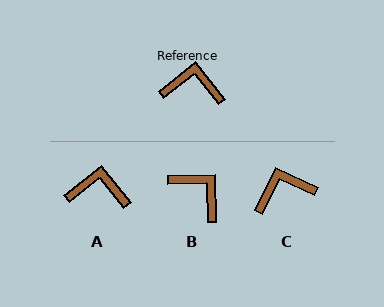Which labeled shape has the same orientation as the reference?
A.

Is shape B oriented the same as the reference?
No, it is off by about 38 degrees.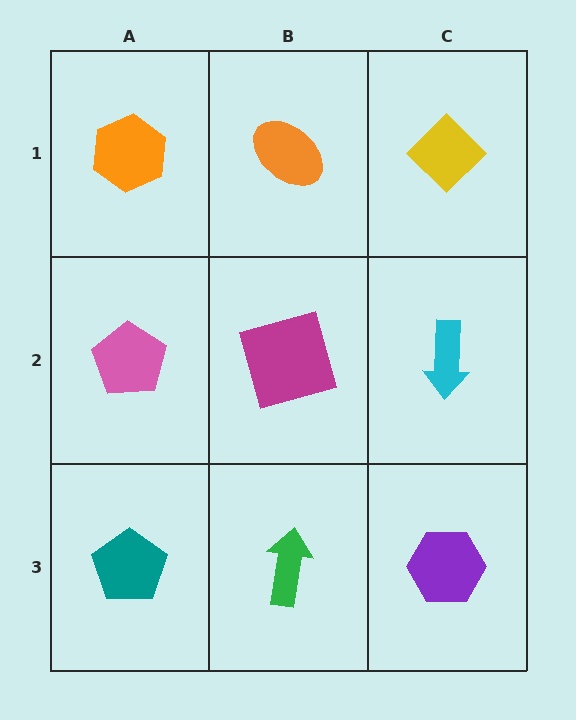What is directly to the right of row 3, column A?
A green arrow.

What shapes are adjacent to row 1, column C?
A cyan arrow (row 2, column C), an orange ellipse (row 1, column B).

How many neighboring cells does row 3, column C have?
2.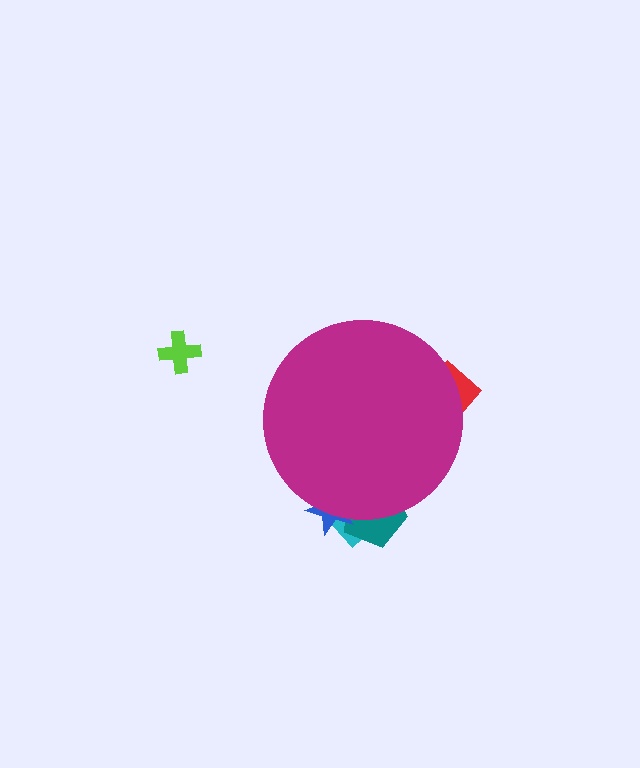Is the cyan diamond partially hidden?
Yes, the cyan diamond is partially hidden behind the magenta circle.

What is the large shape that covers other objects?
A magenta circle.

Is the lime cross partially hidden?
No, the lime cross is fully visible.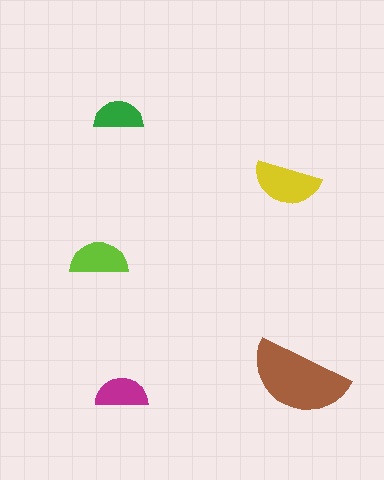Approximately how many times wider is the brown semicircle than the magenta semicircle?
About 2 times wider.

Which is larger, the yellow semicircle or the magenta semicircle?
The yellow one.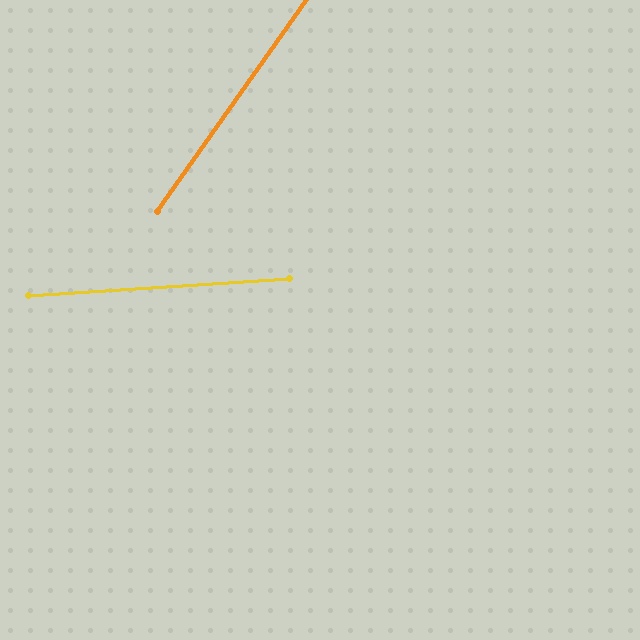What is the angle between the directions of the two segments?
Approximately 51 degrees.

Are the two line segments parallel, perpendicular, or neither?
Neither parallel nor perpendicular — they differ by about 51°.